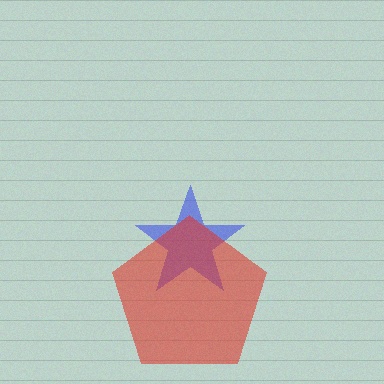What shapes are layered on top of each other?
The layered shapes are: a blue star, a red pentagon.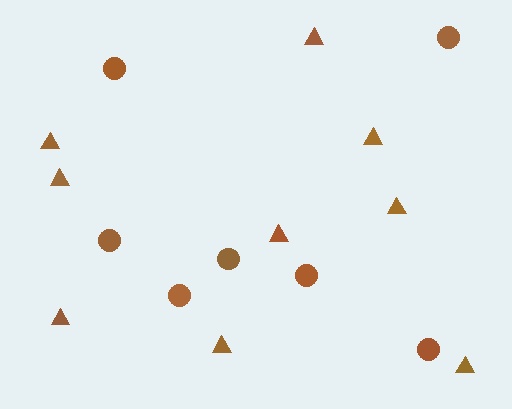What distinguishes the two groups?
There are 2 groups: one group of circles (7) and one group of triangles (9).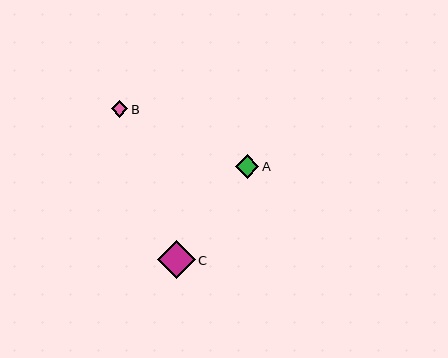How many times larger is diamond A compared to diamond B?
Diamond A is approximately 1.4 times the size of diamond B.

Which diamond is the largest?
Diamond C is the largest with a size of approximately 38 pixels.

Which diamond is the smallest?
Diamond B is the smallest with a size of approximately 16 pixels.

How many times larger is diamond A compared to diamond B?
Diamond A is approximately 1.4 times the size of diamond B.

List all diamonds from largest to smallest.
From largest to smallest: C, A, B.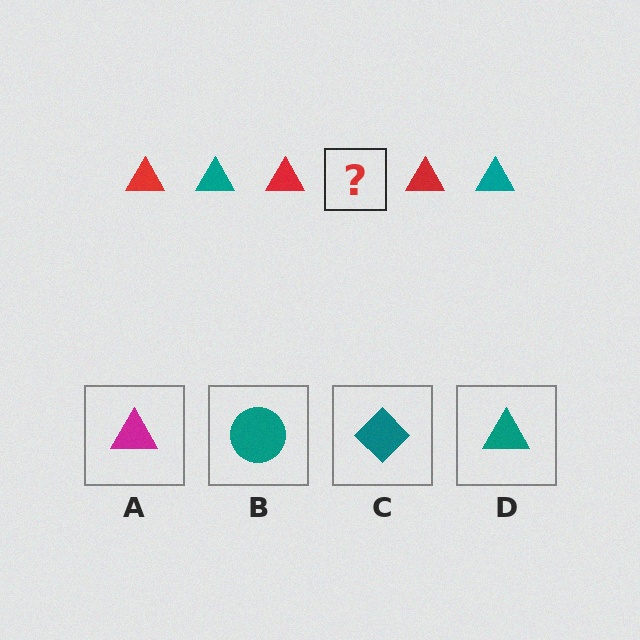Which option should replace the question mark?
Option D.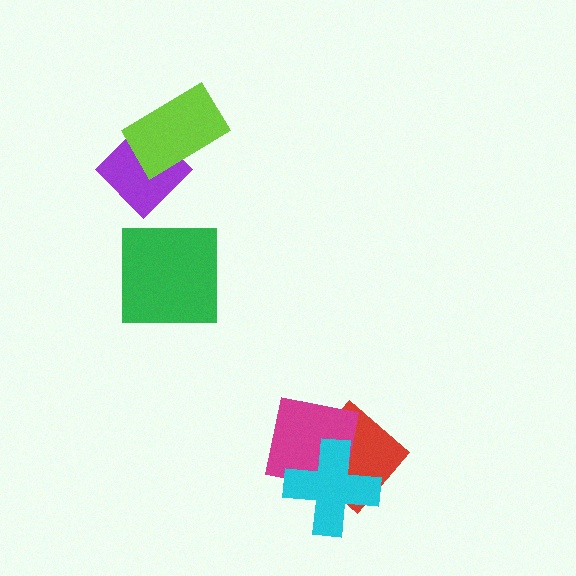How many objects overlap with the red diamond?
2 objects overlap with the red diamond.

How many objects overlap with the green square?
0 objects overlap with the green square.